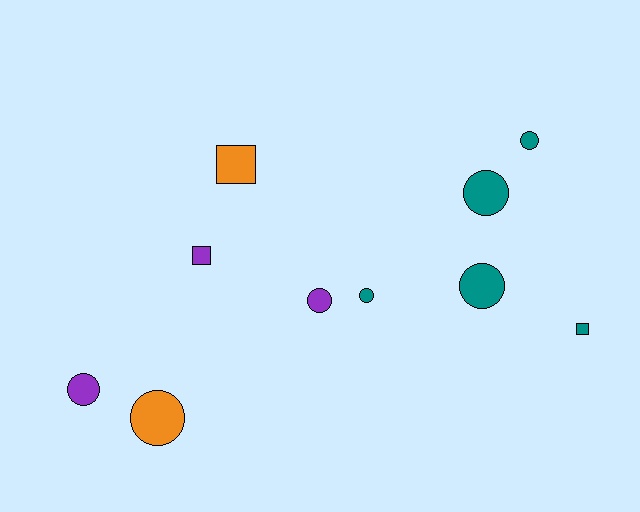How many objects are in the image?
There are 10 objects.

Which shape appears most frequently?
Circle, with 7 objects.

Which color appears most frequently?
Teal, with 5 objects.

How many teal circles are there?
There are 4 teal circles.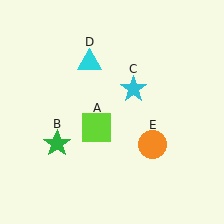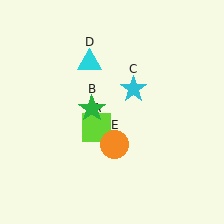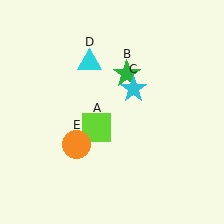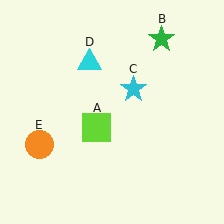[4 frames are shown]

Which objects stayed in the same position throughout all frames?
Lime square (object A) and cyan star (object C) and cyan triangle (object D) remained stationary.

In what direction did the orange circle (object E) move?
The orange circle (object E) moved left.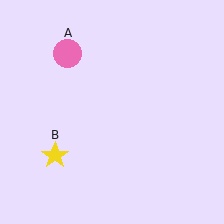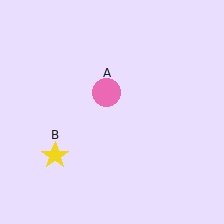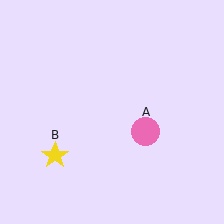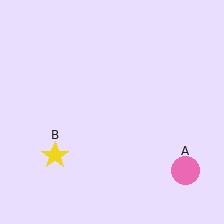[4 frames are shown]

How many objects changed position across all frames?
1 object changed position: pink circle (object A).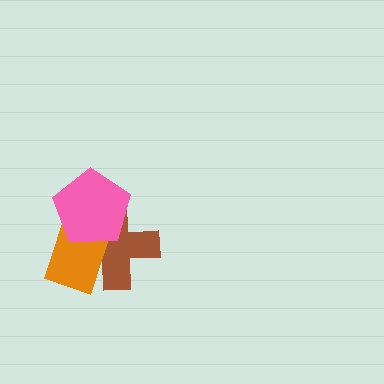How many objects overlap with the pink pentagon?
2 objects overlap with the pink pentagon.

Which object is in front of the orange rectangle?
The pink pentagon is in front of the orange rectangle.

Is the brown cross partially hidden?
Yes, it is partially covered by another shape.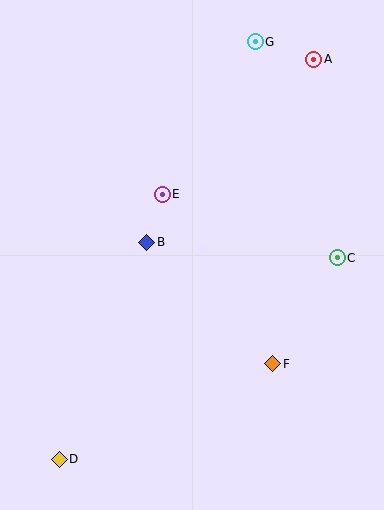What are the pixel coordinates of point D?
Point D is at (59, 460).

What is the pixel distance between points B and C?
The distance between B and C is 192 pixels.